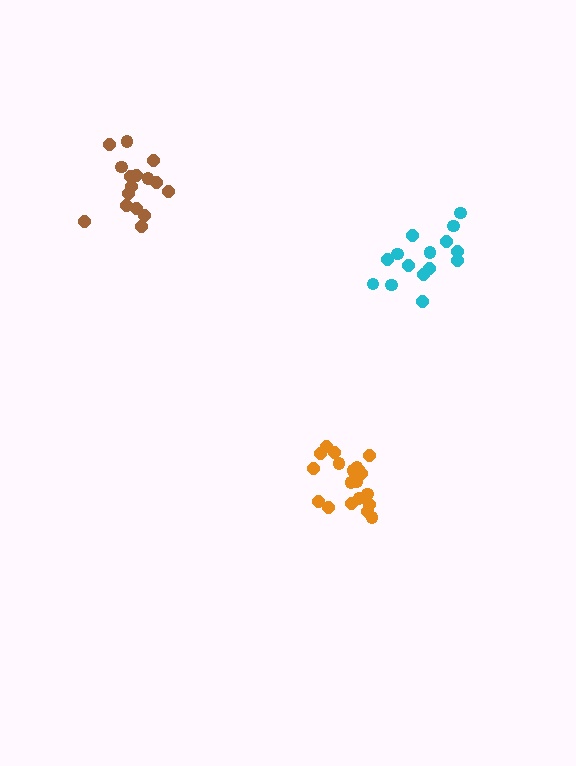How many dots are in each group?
Group 1: 15 dots, Group 2: 21 dots, Group 3: 16 dots (52 total).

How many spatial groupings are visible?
There are 3 spatial groupings.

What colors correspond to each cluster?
The clusters are colored: cyan, orange, brown.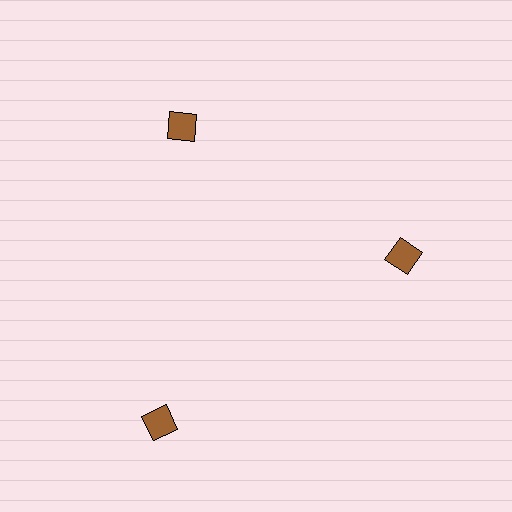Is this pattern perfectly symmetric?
No. The 3 brown squares are arranged in a ring, but one element near the 7 o'clock position is pushed outward from the center, breaking the 3-fold rotational symmetry.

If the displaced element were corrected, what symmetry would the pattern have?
It would have 3-fold rotational symmetry — the pattern would map onto itself every 120 degrees.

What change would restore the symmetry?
The symmetry would be restored by moving it inward, back onto the ring so that all 3 squares sit at equal angles and equal distance from the center.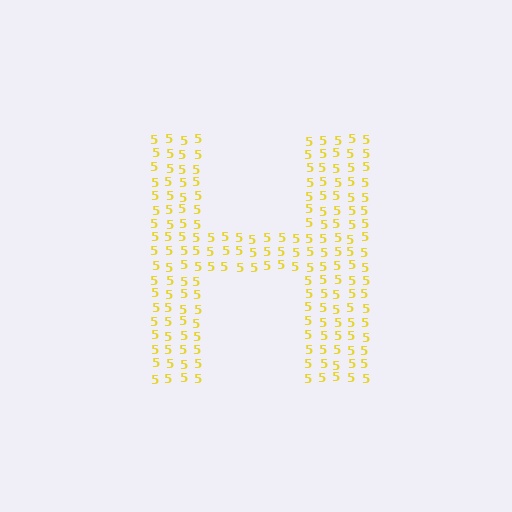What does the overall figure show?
The overall figure shows the letter H.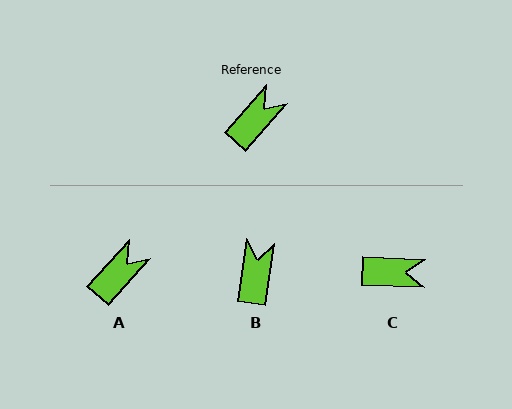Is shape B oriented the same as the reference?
No, it is off by about 33 degrees.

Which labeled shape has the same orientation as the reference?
A.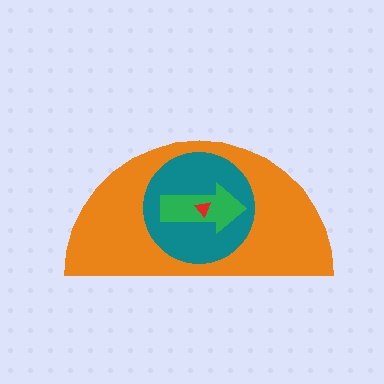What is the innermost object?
The red triangle.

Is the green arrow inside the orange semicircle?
Yes.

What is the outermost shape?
The orange semicircle.